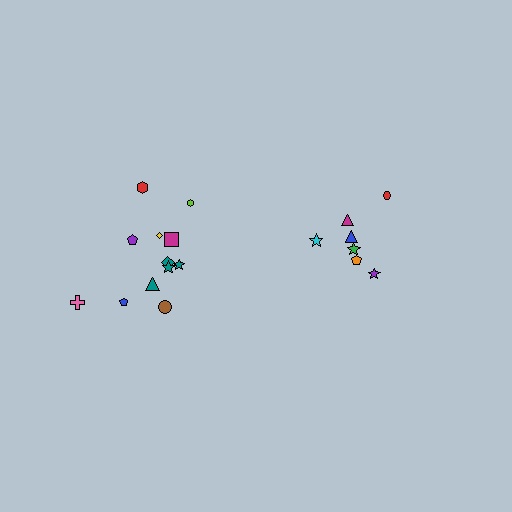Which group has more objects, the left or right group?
The left group.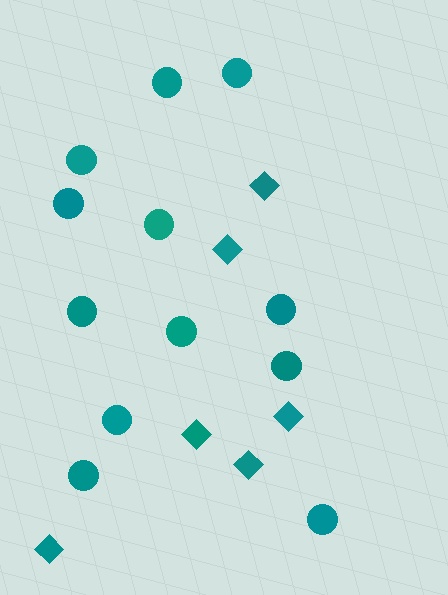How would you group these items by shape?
There are 2 groups: one group of circles (12) and one group of diamonds (6).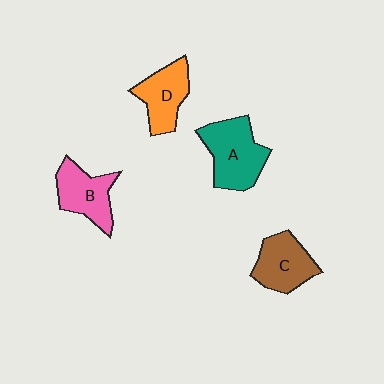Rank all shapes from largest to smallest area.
From largest to smallest: A (teal), B (pink), C (brown), D (orange).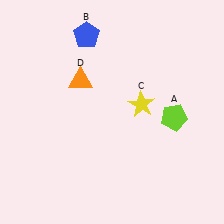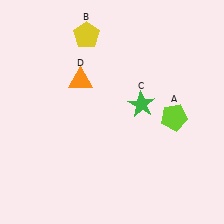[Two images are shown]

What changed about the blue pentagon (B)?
In Image 1, B is blue. In Image 2, it changed to yellow.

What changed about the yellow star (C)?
In Image 1, C is yellow. In Image 2, it changed to green.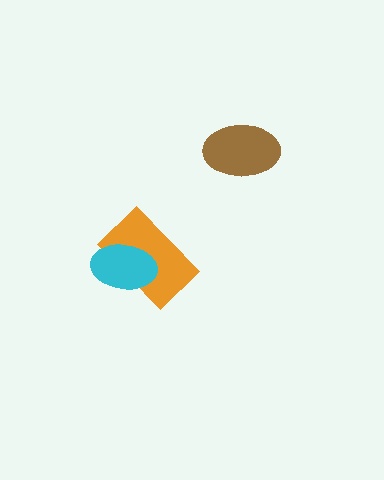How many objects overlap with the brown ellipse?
0 objects overlap with the brown ellipse.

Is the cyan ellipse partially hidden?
No, no other shape covers it.